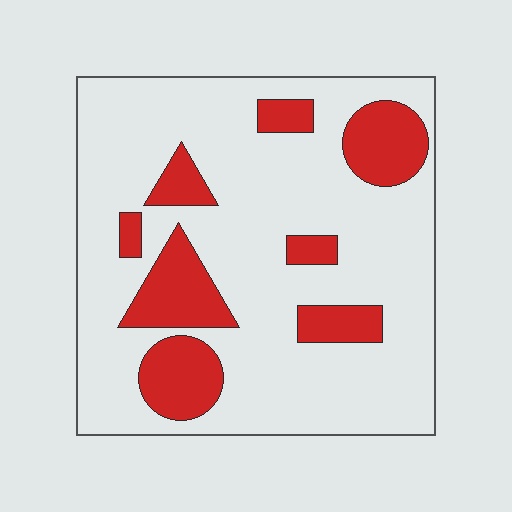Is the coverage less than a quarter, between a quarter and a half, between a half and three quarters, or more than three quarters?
Less than a quarter.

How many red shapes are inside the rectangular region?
8.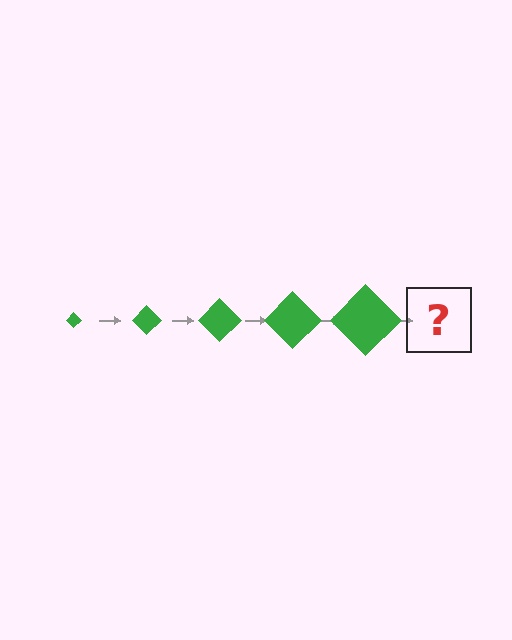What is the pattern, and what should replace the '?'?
The pattern is that the diamond gets progressively larger each step. The '?' should be a green diamond, larger than the previous one.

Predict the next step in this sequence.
The next step is a green diamond, larger than the previous one.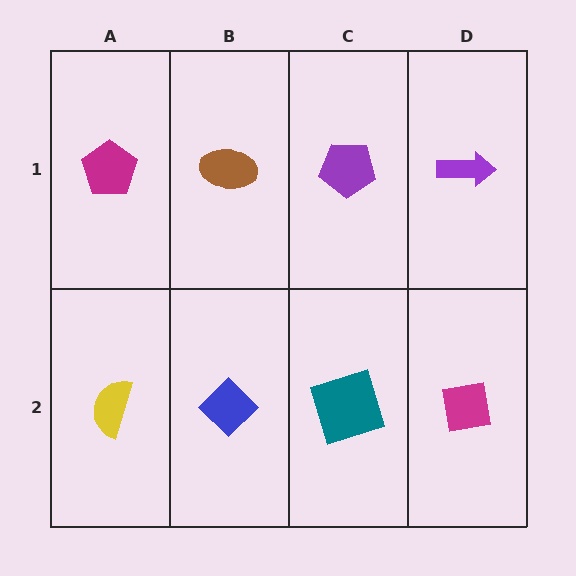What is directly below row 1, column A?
A yellow semicircle.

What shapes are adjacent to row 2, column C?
A purple pentagon (row 1, column C), a blue diamond (row 2, column B), a magenta square (row 2, column D).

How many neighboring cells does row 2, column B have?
3.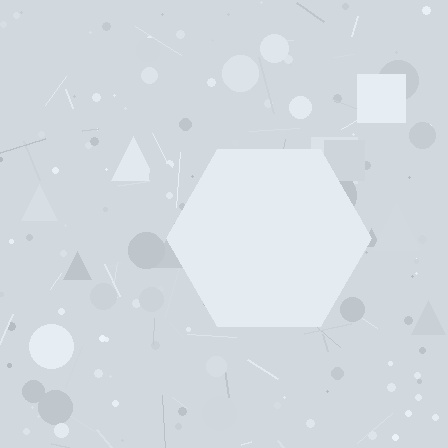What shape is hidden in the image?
A hexagon is hidden in the image.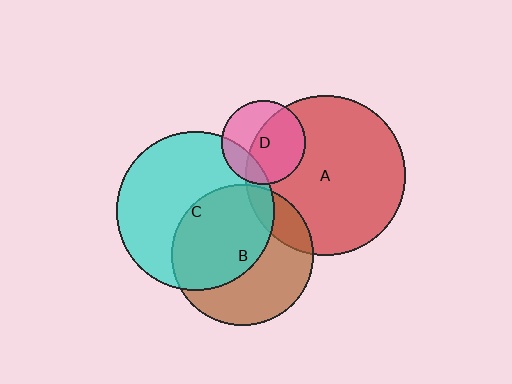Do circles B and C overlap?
Yes.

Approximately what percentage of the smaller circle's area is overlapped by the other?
Approximately 55%.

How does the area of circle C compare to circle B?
Approximately 1.3 times.